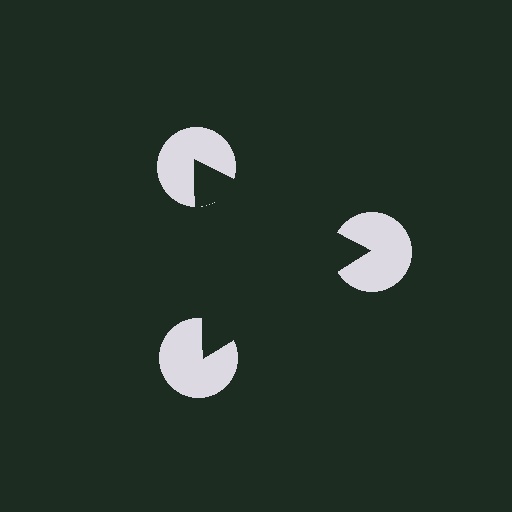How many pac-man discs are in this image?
There are 3 — one at each vertex of the illusory triangle.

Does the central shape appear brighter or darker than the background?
It typically appears slightly darker than the background, even though no actual brightness change is drawn.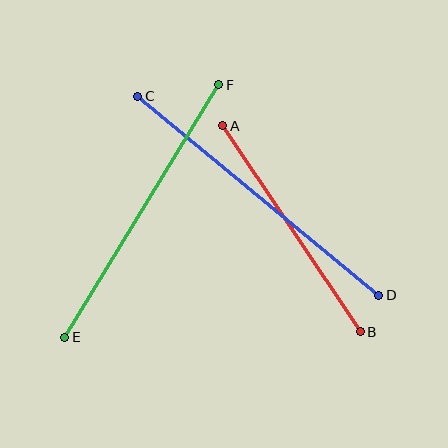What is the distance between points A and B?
The distance is approximately 248 pixels.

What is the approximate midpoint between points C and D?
The midpoint is at approximately (258, 196) pixels.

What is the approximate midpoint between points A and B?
The midpoint is at approximately (292, 229) pixels.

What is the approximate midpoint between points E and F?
The midpoint is at approximately (142, 211) pixels.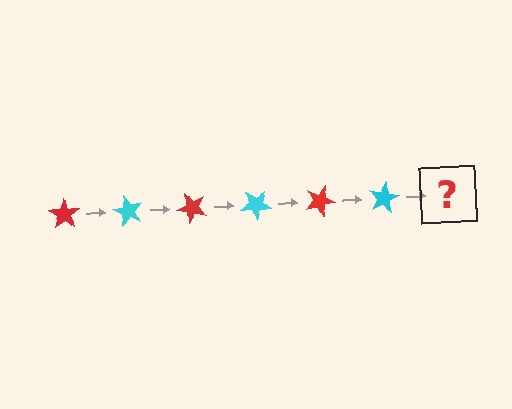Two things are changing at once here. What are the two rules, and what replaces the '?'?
The two rules are that it rotates 60 degrees each step and the color cycles through red and cyan. The '?' should be a red star, rotated 360 degrees from the start.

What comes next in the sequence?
The next element should be a red star, rotated 360 degrees from the start.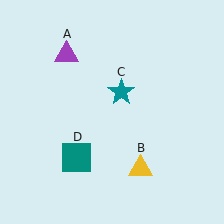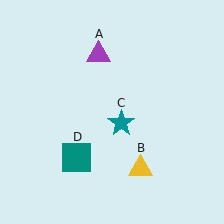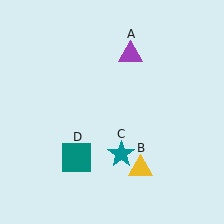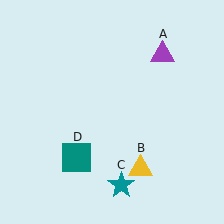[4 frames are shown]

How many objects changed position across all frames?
2 objects changed position: purple triangle (object A), teal star (object C).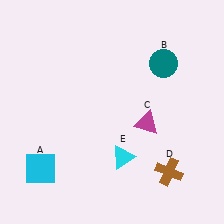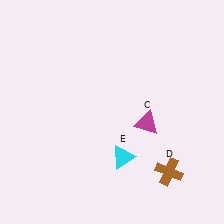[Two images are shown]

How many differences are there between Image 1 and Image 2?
There are 2 differences between the two images.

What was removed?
The teal circle (B), the cyan square (A) were removed in Image 2.